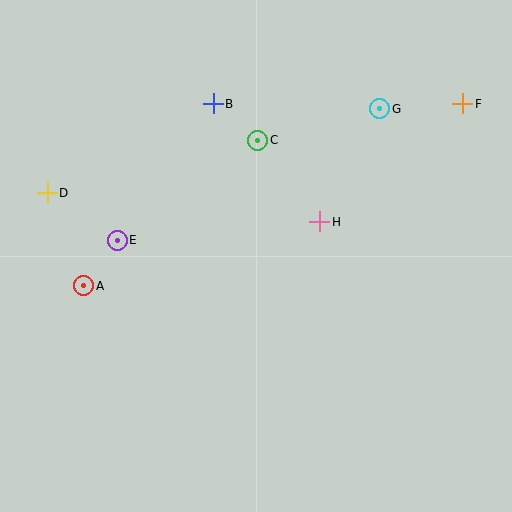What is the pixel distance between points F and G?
The distance between F and G is 83 pixels.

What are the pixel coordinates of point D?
Point D is at (47, 193).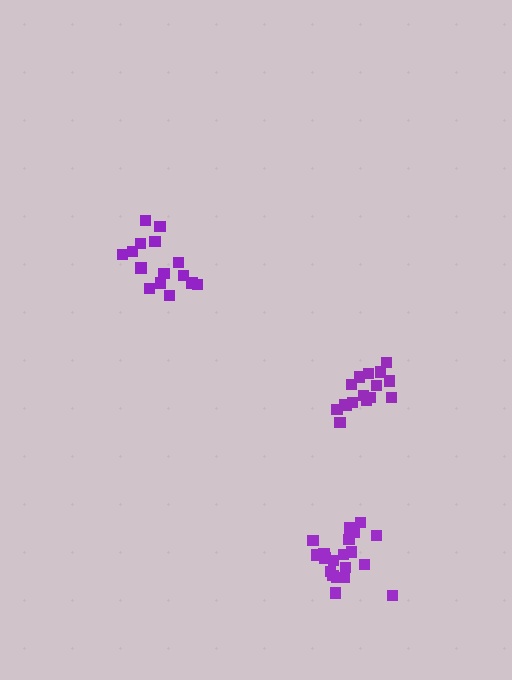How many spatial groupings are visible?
There are 3 spatial groupings.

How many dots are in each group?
Group 1: 16 dots, Group 2: 15 dots, Group 3: 20 dots (51 total).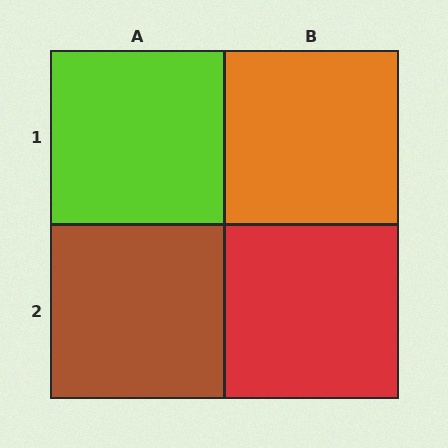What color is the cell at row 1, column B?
Orange.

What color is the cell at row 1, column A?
Lime.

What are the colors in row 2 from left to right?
Brown, red.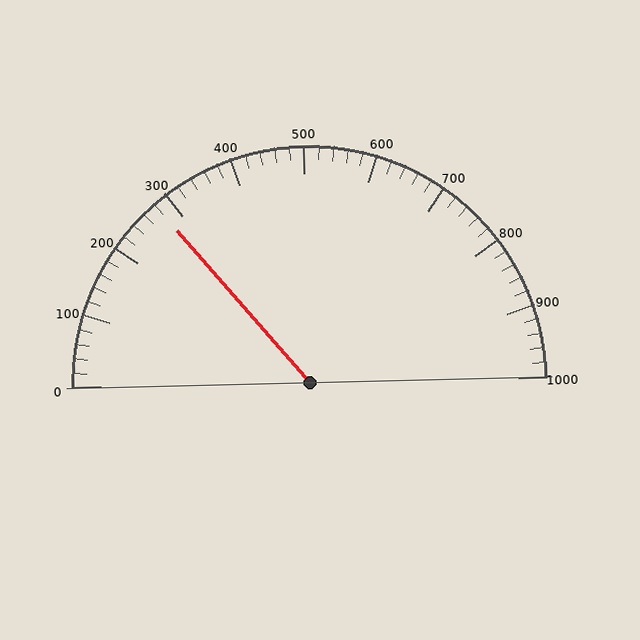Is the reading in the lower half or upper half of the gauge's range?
The reading is in the lower half of the range (0 to 1000).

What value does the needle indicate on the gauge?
The needle indicates approximately 280.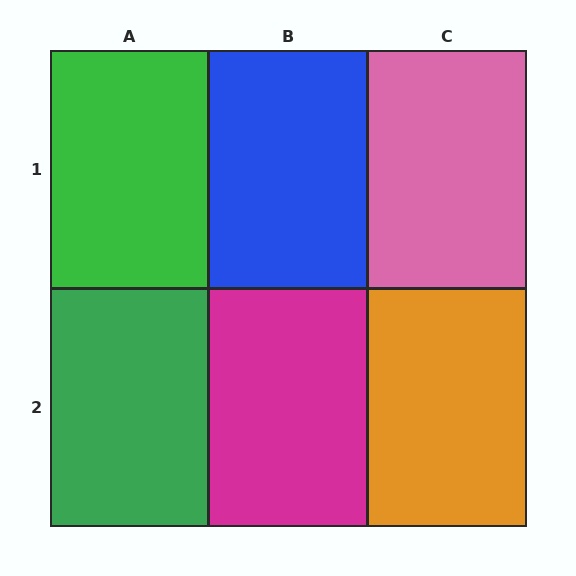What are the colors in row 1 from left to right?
Green, blue, pink.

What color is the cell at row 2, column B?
Magenta.